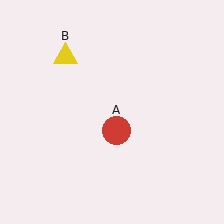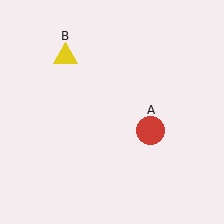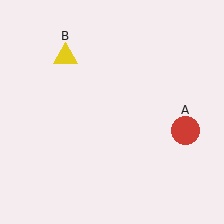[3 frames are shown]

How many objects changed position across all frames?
1 object changed position: red circle (object A).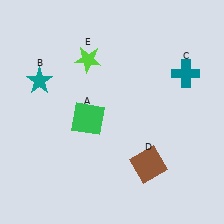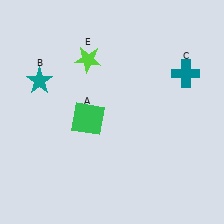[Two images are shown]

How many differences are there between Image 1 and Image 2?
There is 1 difference between the two images.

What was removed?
The brown square (D) was removed in Image 2.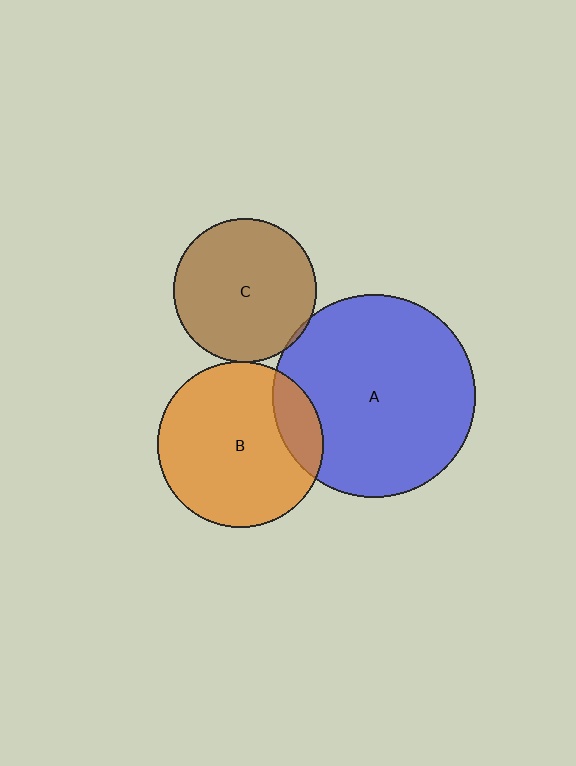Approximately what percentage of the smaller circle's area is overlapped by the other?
Approximately 5%.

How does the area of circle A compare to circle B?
Approximately 1.5 times.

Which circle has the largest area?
Circle A (blue).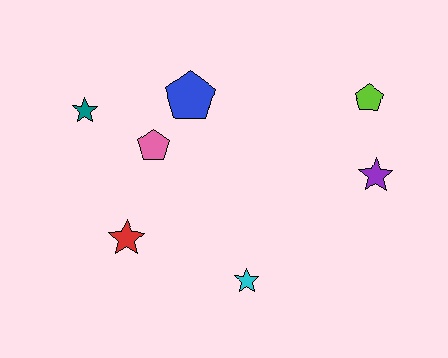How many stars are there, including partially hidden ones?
There are 4 stars.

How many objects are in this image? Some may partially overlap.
There are 7 objects.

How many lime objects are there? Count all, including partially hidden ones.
There is 1 lime object.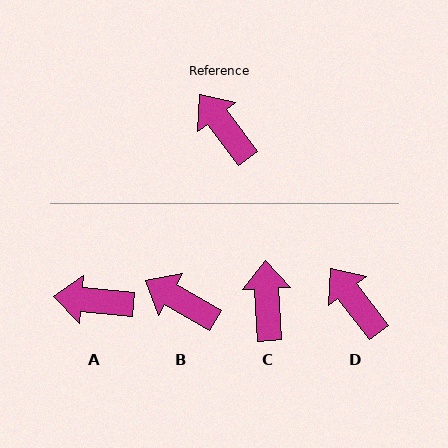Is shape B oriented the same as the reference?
No, it is off by about 23 degrees.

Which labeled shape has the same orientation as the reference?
D.